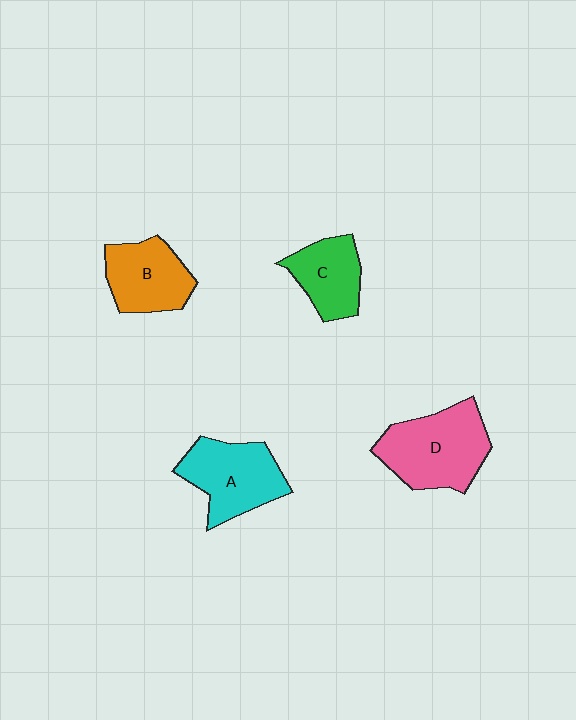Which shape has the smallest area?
Shape C (green).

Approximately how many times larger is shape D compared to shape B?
Approximately 1.4 times.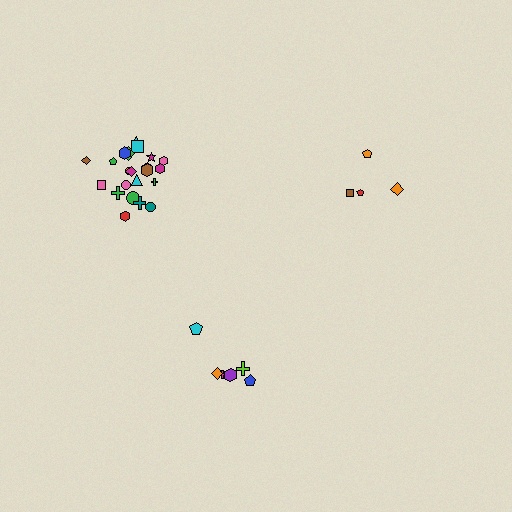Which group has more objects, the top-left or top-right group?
The top-left group.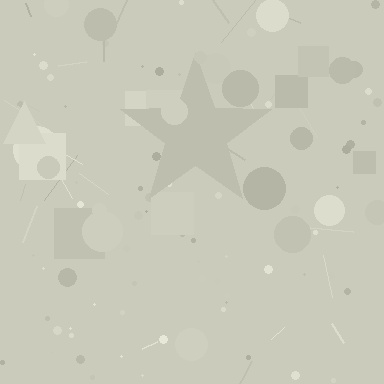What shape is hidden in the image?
A star is hidden in the image.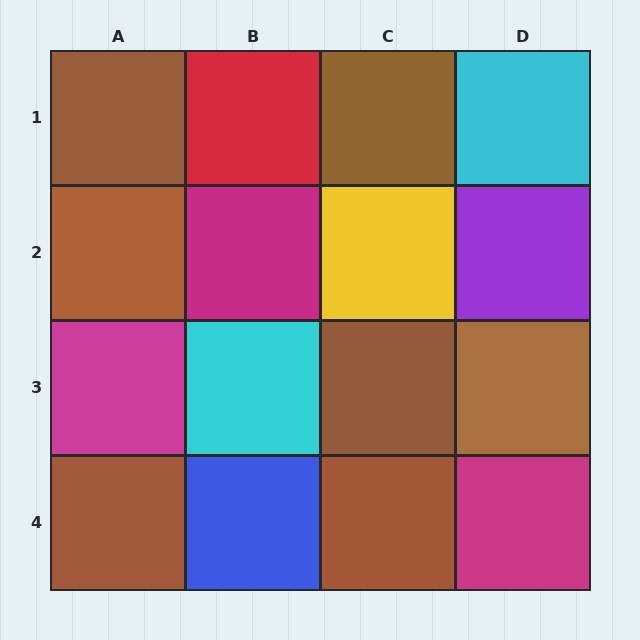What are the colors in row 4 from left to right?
Brown, blue, brown, magenta.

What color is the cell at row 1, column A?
Brown.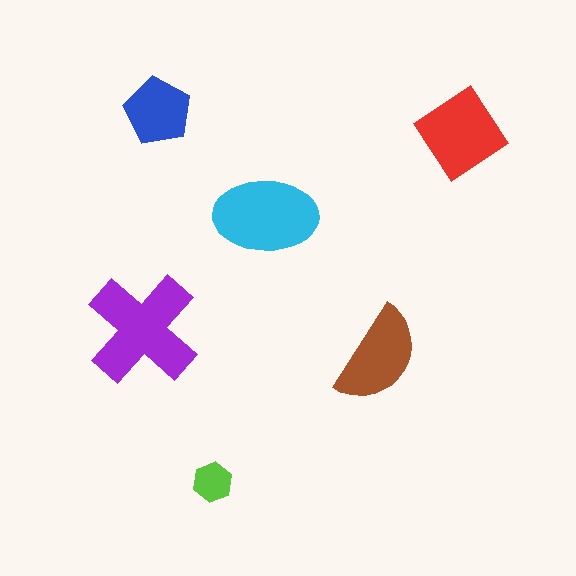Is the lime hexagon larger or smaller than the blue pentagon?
Smaller.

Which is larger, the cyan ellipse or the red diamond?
The cyan ellipse.